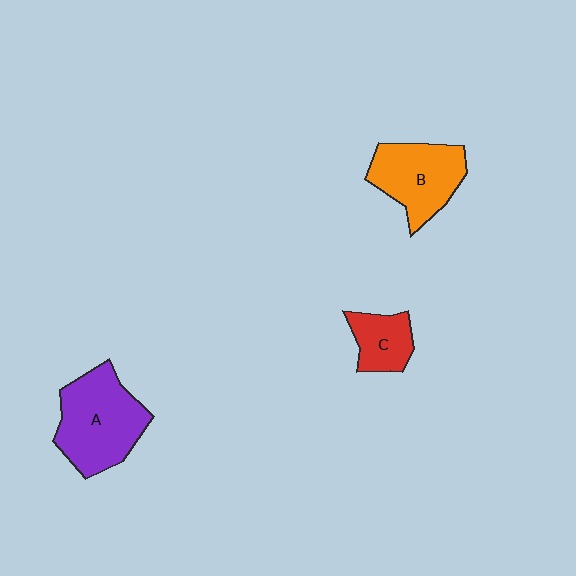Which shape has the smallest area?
Shape C (red).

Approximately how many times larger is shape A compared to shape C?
Approximately 2.2 times.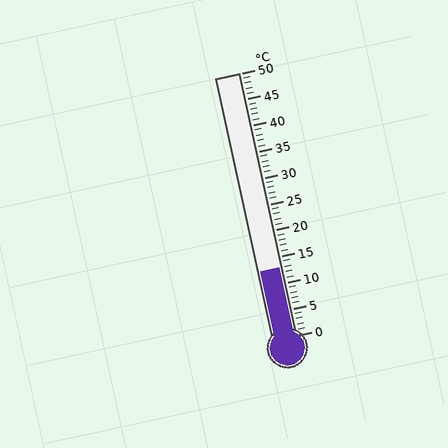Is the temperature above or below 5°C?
The temperature is above 5°C.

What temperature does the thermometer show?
The thermometer shows approximately 13°C.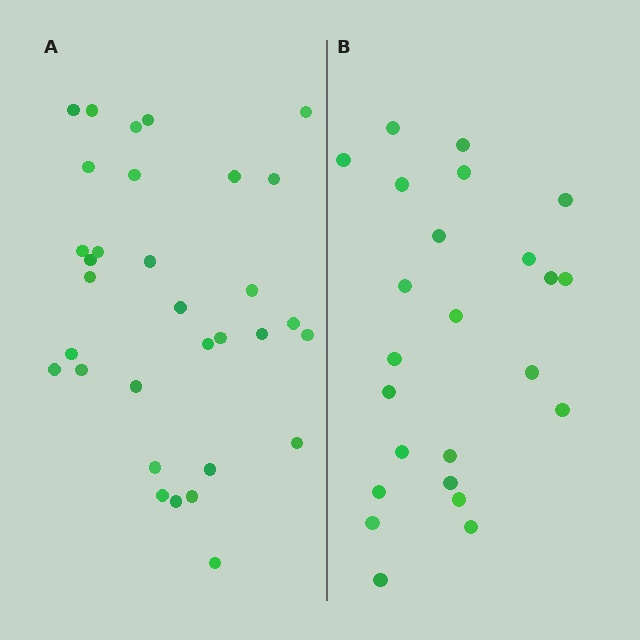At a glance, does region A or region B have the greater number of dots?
Region A (the left region) has more dots.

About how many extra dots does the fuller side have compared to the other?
Region A has roughly 8 or so more dots than region B.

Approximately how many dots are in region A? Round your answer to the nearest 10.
About 30 dots. (The exact count is 32, which rounds to 30.)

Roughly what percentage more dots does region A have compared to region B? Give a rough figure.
About 35% more.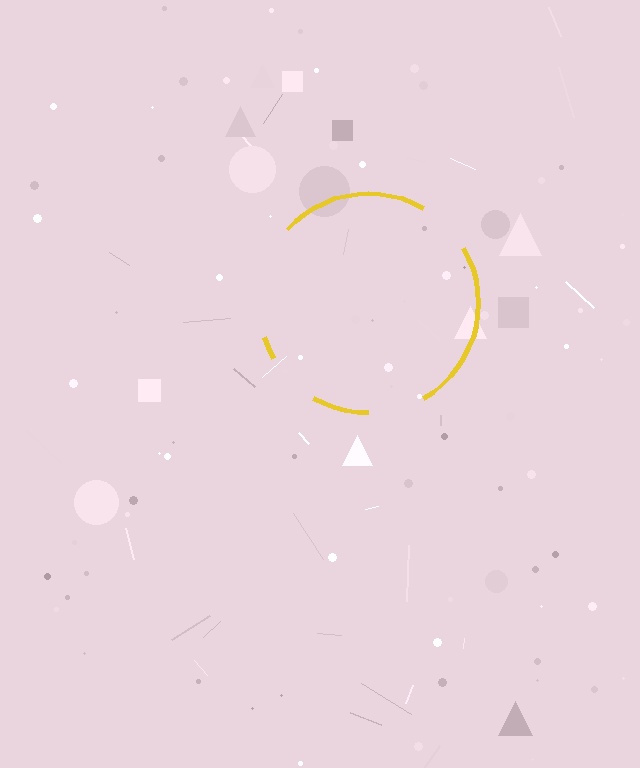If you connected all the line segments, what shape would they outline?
They would outline a circle.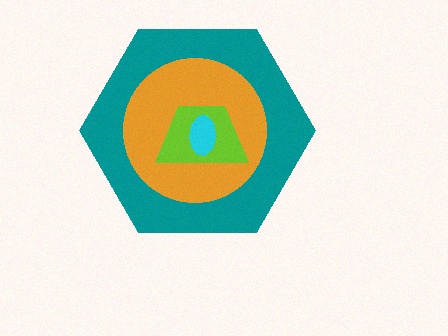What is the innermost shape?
The cyan ellipse.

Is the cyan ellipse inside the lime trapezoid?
Yes.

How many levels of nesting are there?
4.